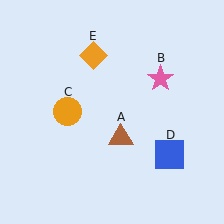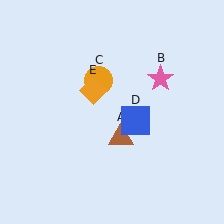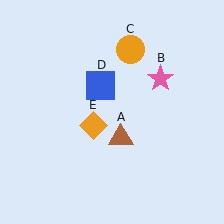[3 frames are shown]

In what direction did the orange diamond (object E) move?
The orange diamond (object E) moved down.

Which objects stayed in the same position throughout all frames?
Brown triangle (object A) and pink star (object B) remained stationary.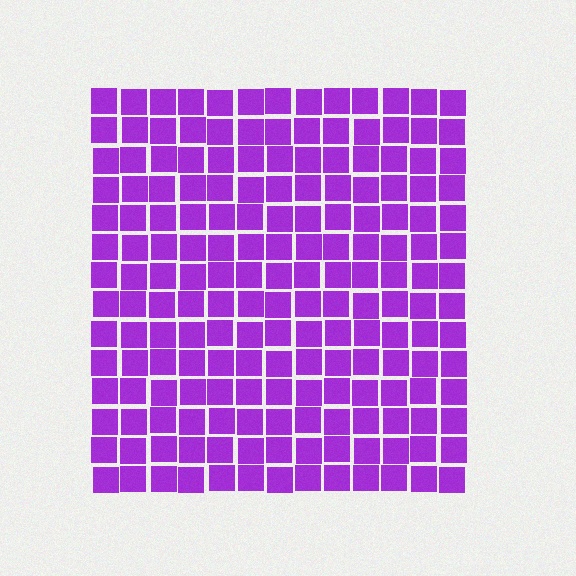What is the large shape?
The large shape is a square.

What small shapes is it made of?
It is made of small squares.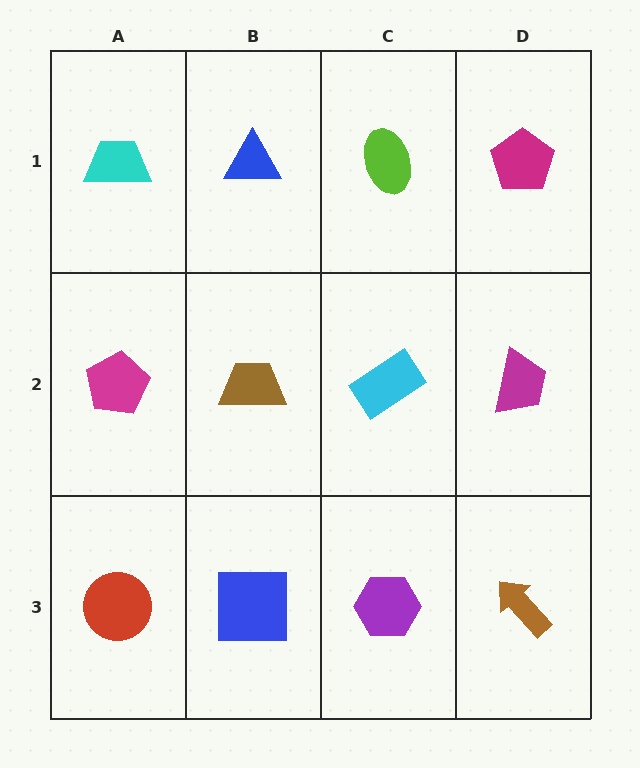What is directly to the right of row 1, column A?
A blue triangle.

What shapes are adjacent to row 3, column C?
A cyan rectangle (row 2, column C), a blue square (row 3, column B), a brown arrow (row 3, column D).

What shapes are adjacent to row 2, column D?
A magenta pentagon (row 1, column D), a brown arrow (row 3, column D), a cyan rectangle (row 2, column C).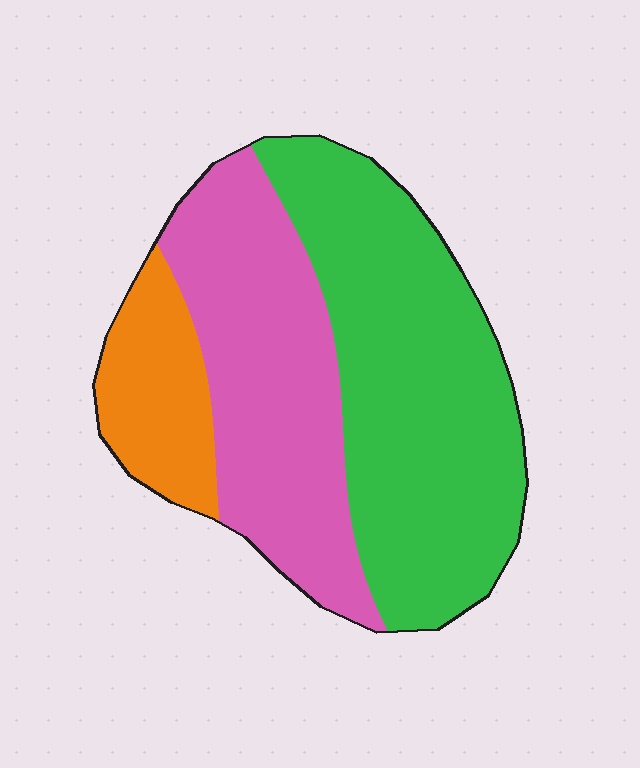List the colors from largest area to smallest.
From largest to smallest: green, pink, orange.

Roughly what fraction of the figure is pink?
Pink covers 36% of the figure.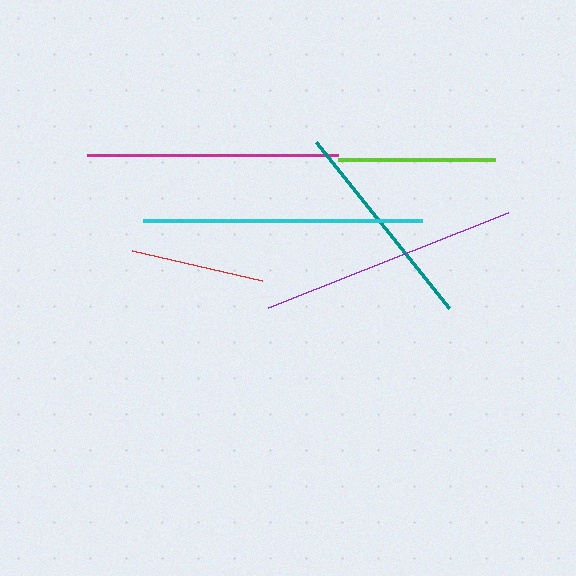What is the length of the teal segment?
The teal segment is approximately 213 pixels long.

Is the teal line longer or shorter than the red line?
The teal line is longer than the red line.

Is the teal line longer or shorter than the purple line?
The purple line is longer than the teal line.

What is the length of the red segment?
The red segment is approximately 134 pixels long.